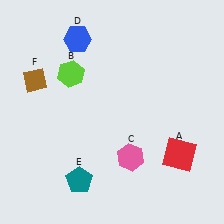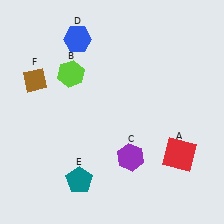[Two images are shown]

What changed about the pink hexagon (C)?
In Image 1, C is pink. In Image 2, it changed to purple.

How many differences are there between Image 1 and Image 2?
There is 1 difference between the two images.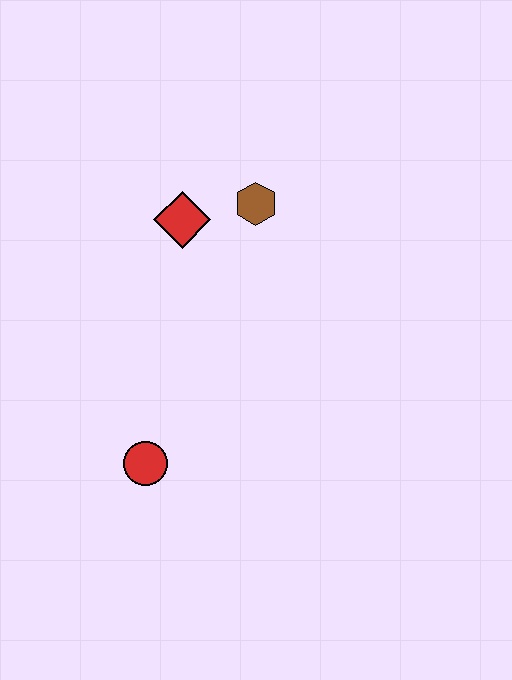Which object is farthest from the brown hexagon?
The red circle is farthest from the brown hexagon.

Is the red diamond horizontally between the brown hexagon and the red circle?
Yes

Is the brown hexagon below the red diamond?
No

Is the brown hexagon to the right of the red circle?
Yes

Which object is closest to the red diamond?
The brown hexagon is closest to the red diamond.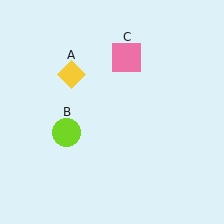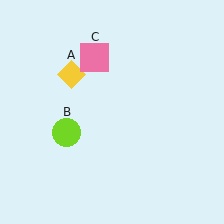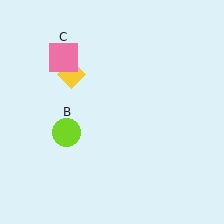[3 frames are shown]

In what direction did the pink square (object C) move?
The pink square (object C) moved left.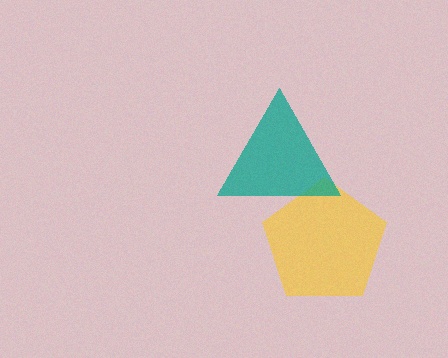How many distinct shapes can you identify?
There are 2 distinct shapes: a yellow pentagon, a teal triangle.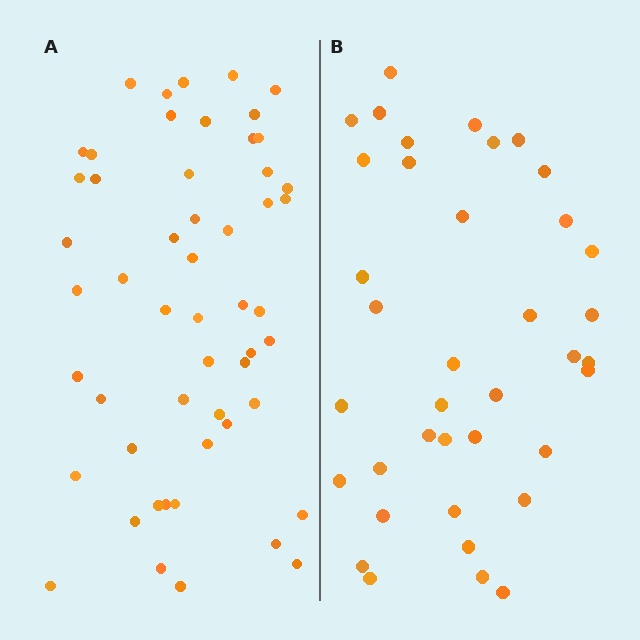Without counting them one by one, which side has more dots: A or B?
Region A (the left region) has more dots.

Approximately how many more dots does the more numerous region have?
Region A has approximately 15 more dots than region B.